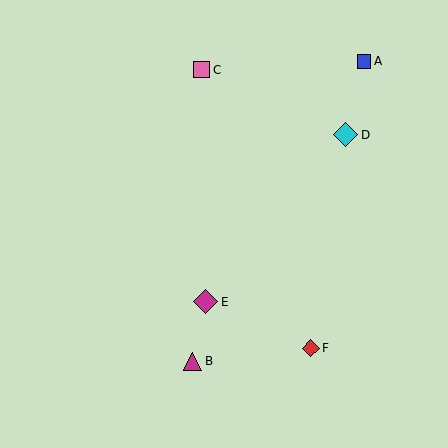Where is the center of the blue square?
The center of the blue square is at (364, 61).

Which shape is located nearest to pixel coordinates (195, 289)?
The magenta diamond (labeled E) at (206, 302) is nearest to that location.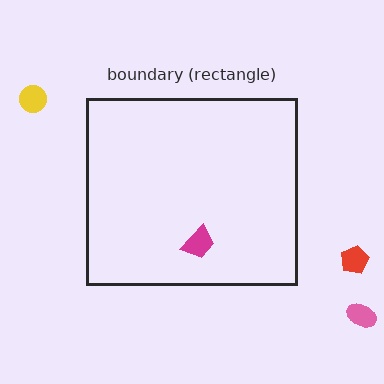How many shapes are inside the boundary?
1 inside, 3 outside.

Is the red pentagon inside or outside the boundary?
Outside.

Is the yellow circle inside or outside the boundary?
Outside.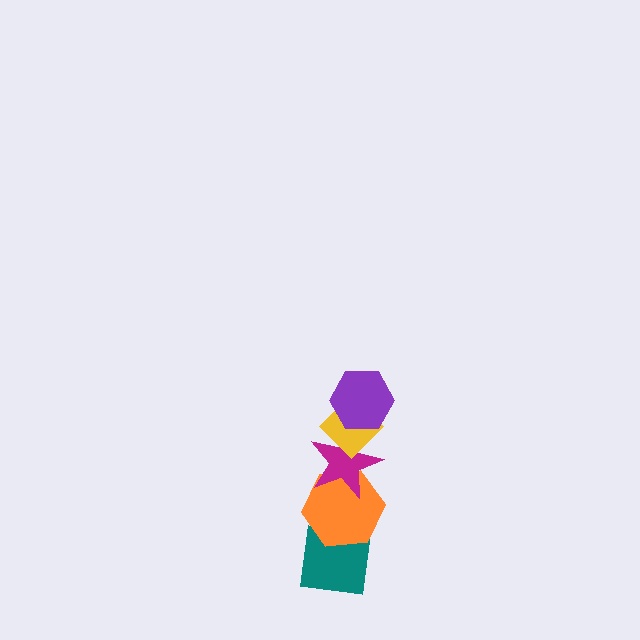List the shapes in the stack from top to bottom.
From top to bottom: the purple hexagon, the yellow diamond, the magenta star, the orange hexagon, the teal square.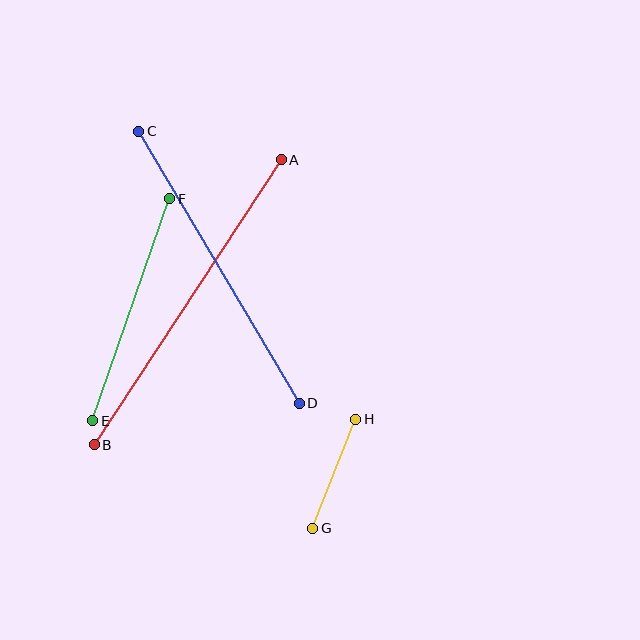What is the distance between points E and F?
The distance is approximately 235 pixels.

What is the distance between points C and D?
The distance is approximately 316 pixels.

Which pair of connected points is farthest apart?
Points A and B are farthest apart.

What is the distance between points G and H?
The distance is approximately 117 pixels.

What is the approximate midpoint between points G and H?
The midpoint is at approximately (334, 474) pixels.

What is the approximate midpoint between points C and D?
The midpoint is at approximately (219, 267) pixels.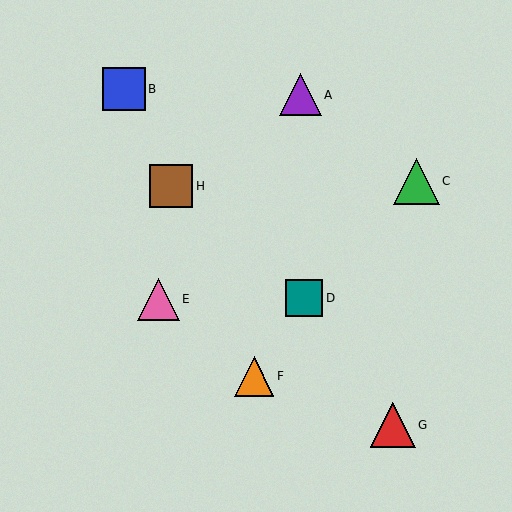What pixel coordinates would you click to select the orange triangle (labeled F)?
Click at (254, 377) to select the orange triangle F.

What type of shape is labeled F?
Shape F is an orange triangle.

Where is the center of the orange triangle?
The center of the orange triangle is at (254, 377).